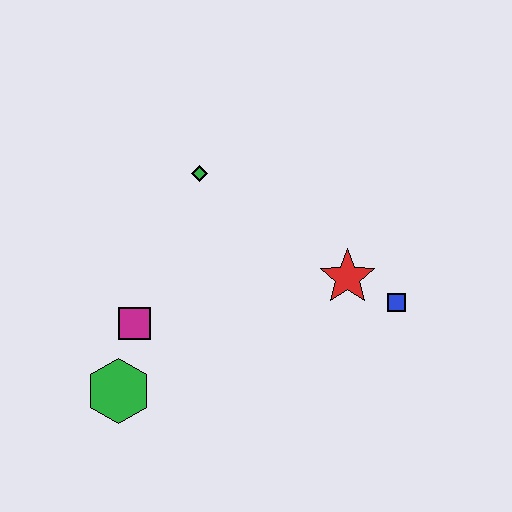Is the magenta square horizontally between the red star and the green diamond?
No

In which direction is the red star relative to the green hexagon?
The red star is to the right of the green hexagon.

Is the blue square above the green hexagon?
Yes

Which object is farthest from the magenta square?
The blue square is farthest from the magenta square.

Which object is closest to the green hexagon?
The magenta square is closest to the green hexagon.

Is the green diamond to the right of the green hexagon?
Yes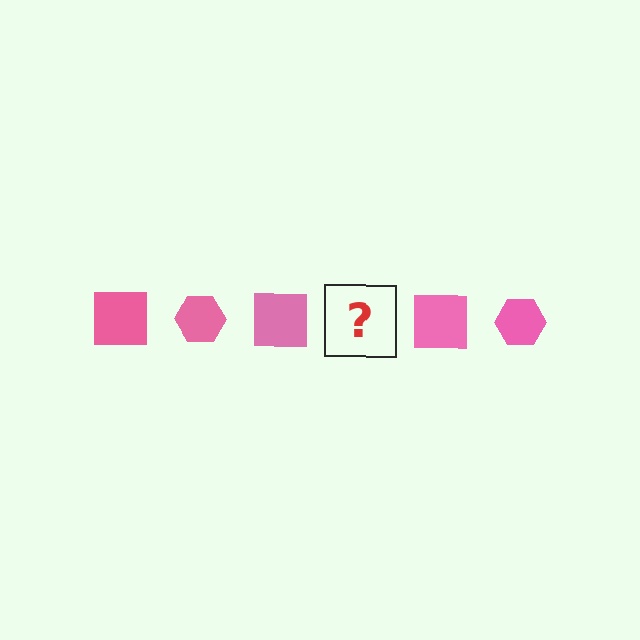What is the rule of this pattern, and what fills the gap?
The rule is that the pattern cycles through square, hexagon shapes in pink. The gap should be filled with a pink hexagon.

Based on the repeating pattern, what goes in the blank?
The blank should be a pink hexagon.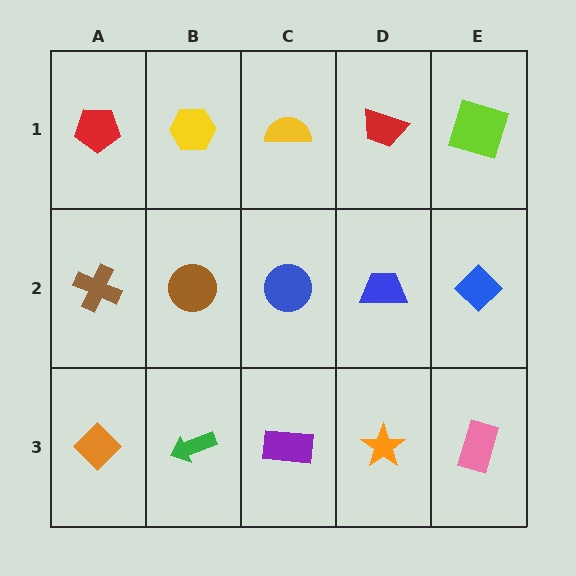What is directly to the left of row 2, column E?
A blue trapezoid.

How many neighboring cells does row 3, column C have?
3.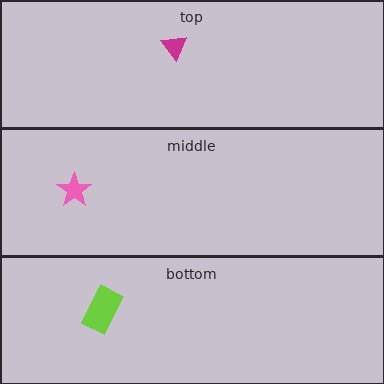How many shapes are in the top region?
1.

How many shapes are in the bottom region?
1.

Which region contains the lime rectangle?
The bottom region.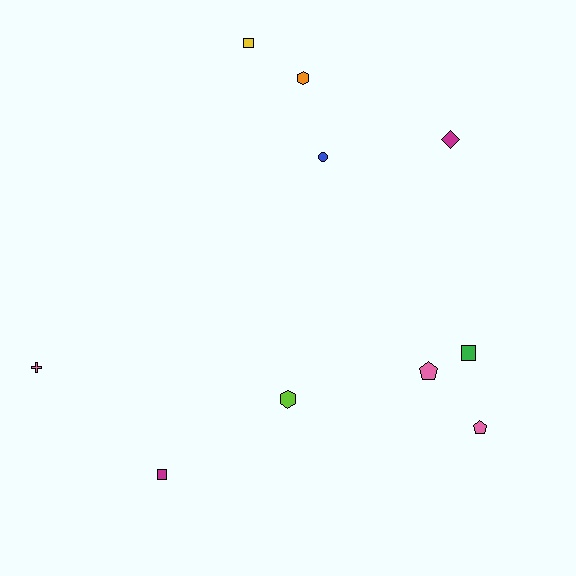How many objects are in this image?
There are 10 objects.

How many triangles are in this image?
There are no triangles.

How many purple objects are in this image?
There are no purple objects.